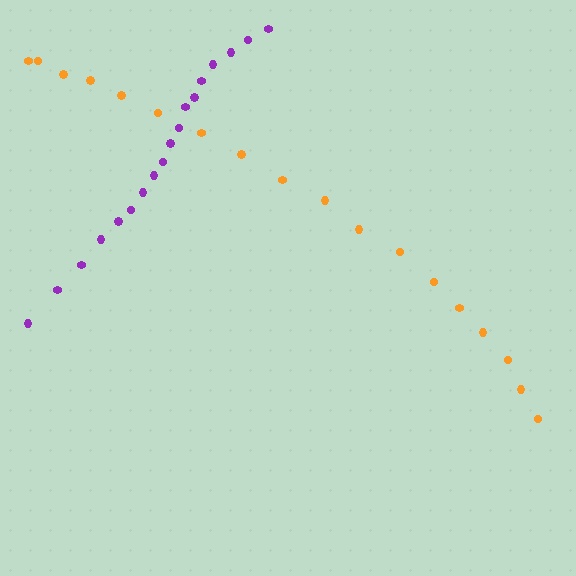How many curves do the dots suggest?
There are 2 distinct paths.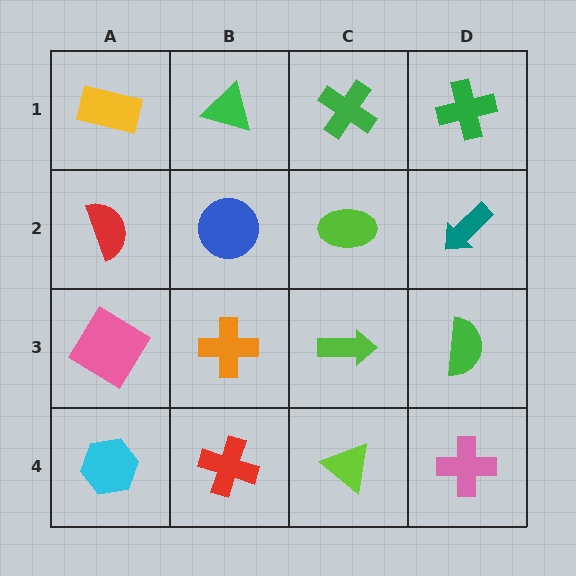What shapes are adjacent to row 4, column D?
A green semicircle (row 3, column D), a lime triangle (row 4, column C).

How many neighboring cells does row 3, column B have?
4.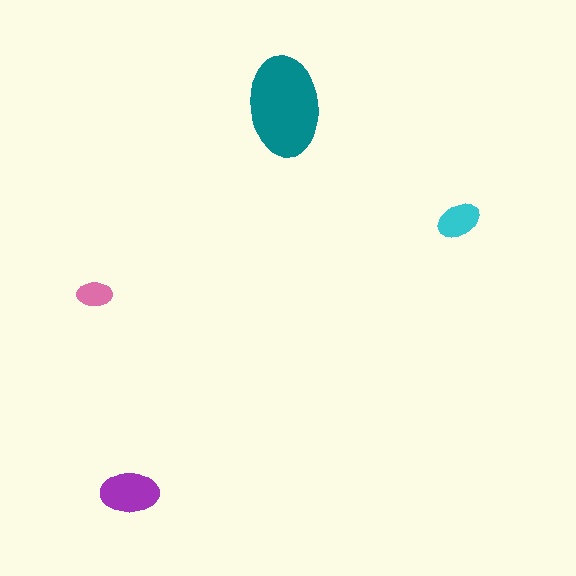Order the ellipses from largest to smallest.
the teal one, the purple one, the cyan one, the pink one.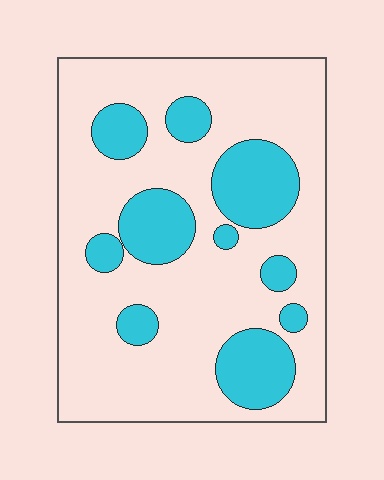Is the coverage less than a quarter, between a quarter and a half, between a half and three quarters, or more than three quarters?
Between a quarter and a half.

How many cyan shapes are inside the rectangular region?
10.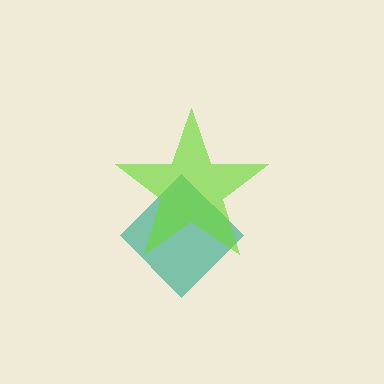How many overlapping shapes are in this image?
There are 2 overlapping shapes in the image.